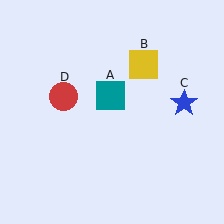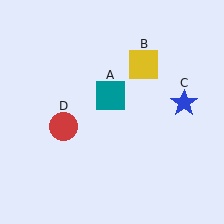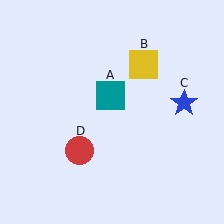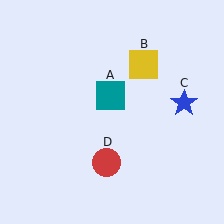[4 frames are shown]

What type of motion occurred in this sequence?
The red circle (object D) rotated counterclockwise around the center of the scene.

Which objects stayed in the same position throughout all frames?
Teal square (object A) and yellow square (object B) and blue star (object C) remained stationary.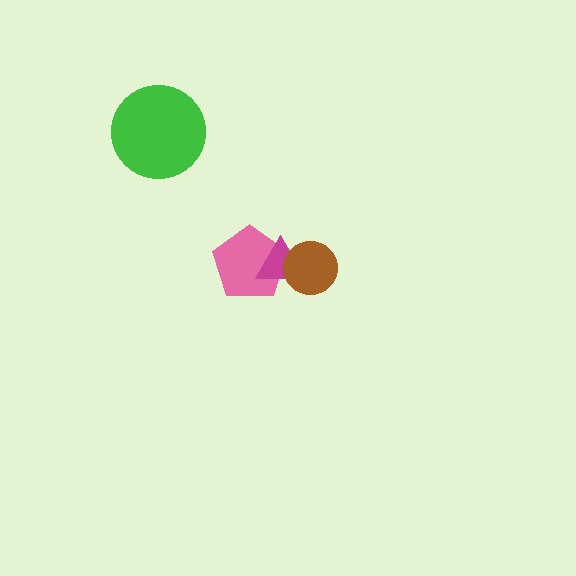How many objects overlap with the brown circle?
1 object overlaps with the brown circle.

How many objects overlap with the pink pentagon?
1 object overlaps with the pink pentagon.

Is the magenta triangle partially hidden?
Yes, it is partially covered by another shape.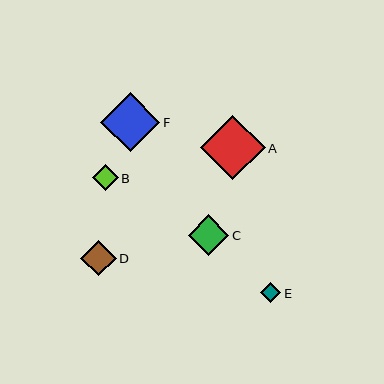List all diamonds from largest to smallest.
From largest to smallest: A, F, C, D, B, E.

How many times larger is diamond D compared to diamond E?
Diamond D is approximately 1.8 times the size of diamond E.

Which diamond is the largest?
Diamond A is the largest with a size of approximately 64 pixels.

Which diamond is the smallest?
Diamond E is the smallest with a size of approximately 20 pixels.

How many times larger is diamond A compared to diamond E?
Diamond A is approximately 3.2 times the size of diamond E.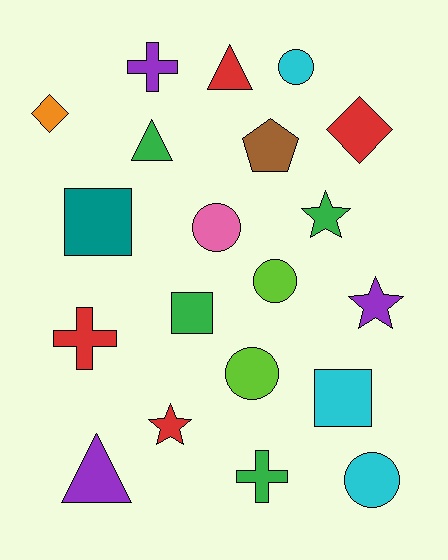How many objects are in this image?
There are 20 objects.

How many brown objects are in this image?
There is 1 brown object.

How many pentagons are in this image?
There is 1 pentagon.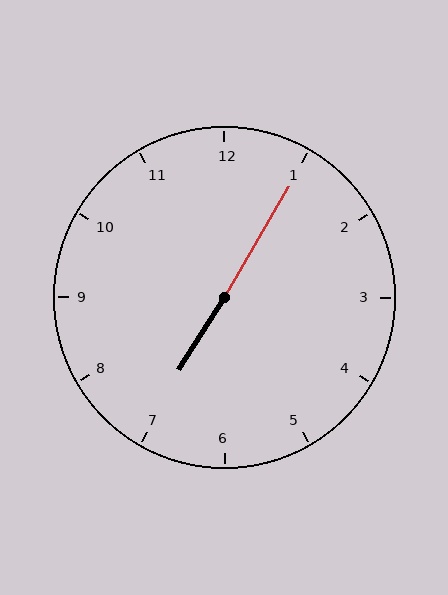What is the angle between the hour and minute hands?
Approximately 178 degrees.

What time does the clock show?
7:05.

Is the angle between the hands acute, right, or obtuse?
It is obtuse.